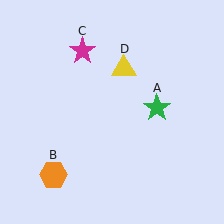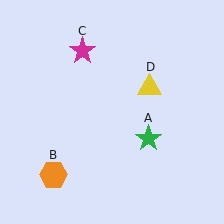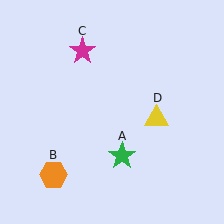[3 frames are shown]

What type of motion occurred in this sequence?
The green star (object A), yellow triangle (object D) rotated clockwise around the center of the scene.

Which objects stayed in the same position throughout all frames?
Orange hexagon (object B) and magenta star (object C) remained stationary.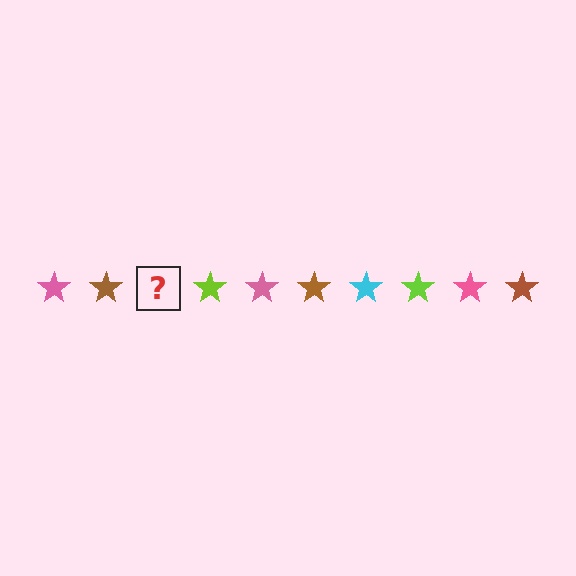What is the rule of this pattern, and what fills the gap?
The rule is that the pattern cycles through pink, brown, cyan, lime stars. The gap should be filled with a cyan star.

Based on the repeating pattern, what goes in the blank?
The blank should be a cyan star.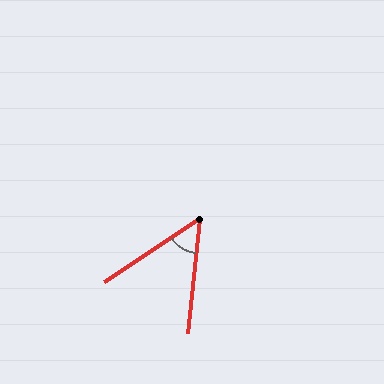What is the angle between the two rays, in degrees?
Approximately 51 degrees.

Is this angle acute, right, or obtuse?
It is acute.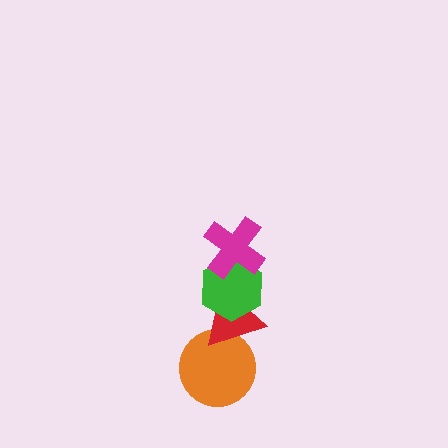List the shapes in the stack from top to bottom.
From top to bottom: the magenta cross, the green hexagon, the red triangle, the orange circle.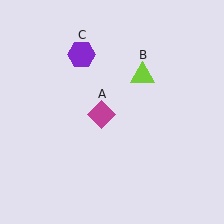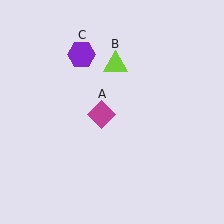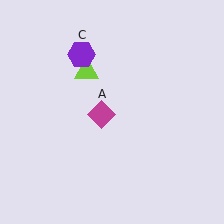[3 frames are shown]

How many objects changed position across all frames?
1 object changed position: lime triangle (object B).